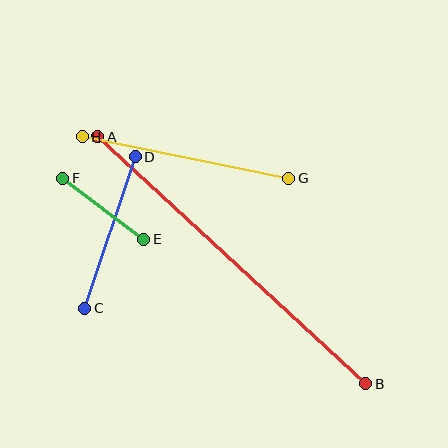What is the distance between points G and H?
The distance is approximately 211 pixels.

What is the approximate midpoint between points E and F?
The midpoint is at approximately (103, 209) pixels.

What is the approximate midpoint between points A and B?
The midpoint is at approximately (232, 260) pixels.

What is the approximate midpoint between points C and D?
The midpoint is at approximately (110, 232) pixels.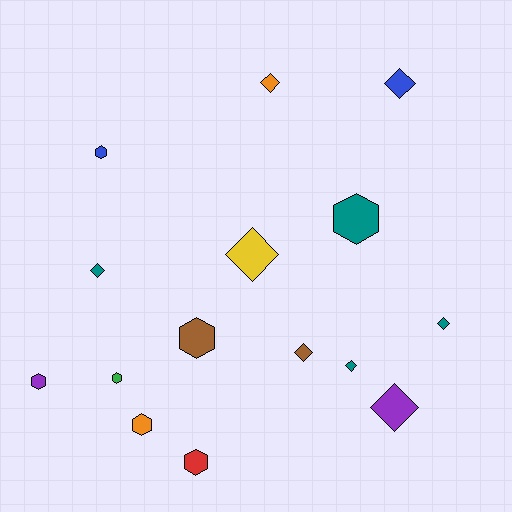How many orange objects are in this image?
There are 2 orange objects.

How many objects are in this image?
There are 15 objects.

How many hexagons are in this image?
There are 7 hexagons.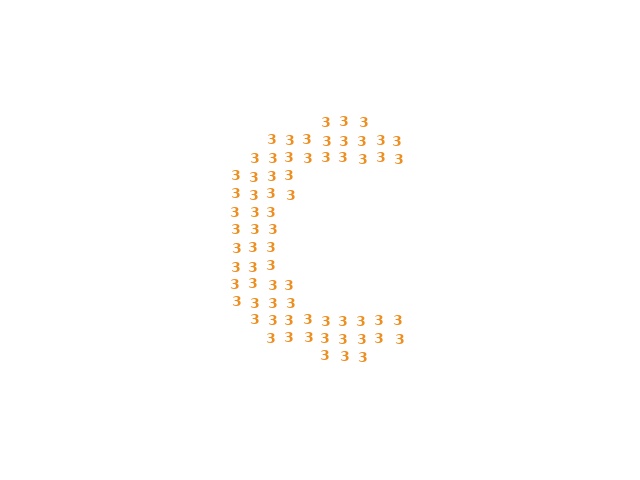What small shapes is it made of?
It is made of small digit 3's.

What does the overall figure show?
The overall figure shows the letter C.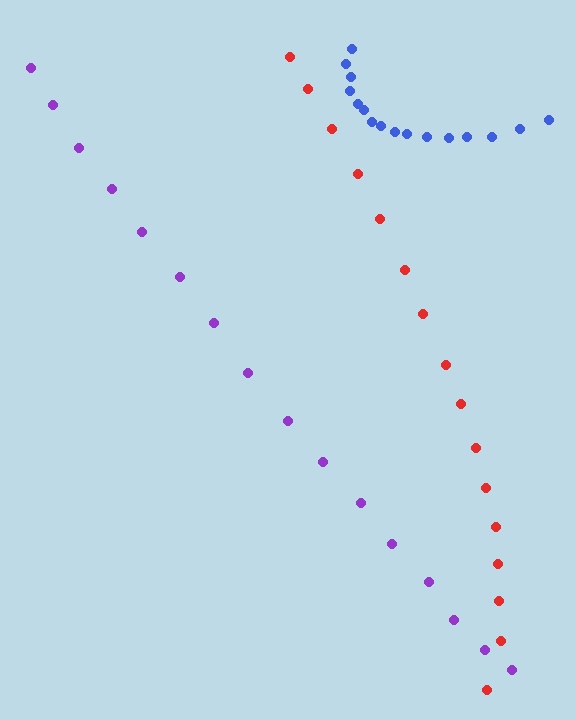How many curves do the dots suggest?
There are 3 distinct paths.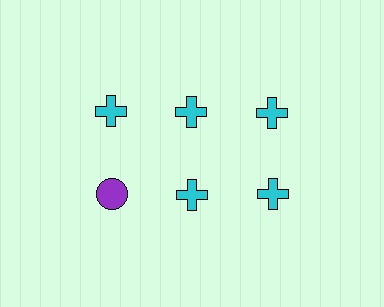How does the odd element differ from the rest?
It differs in both color (purple instead of cyan) and shape (circle instead of cross).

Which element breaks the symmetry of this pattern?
The purple circle in the second row, leftmost column breaks the symmetry. All other shapes are cyan crosses.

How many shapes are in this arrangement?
There are 6 shapes arranged in a grid pattern.